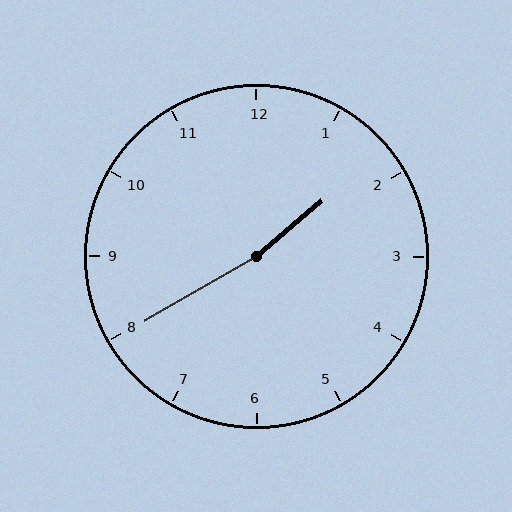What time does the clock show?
1:40.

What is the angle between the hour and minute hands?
Approximately 170 degrees.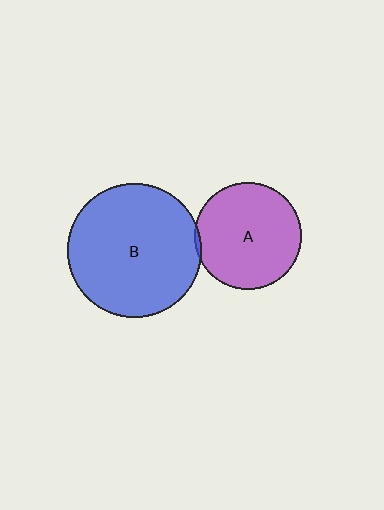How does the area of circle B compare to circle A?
Approximately 1.6 times.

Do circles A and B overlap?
Yes.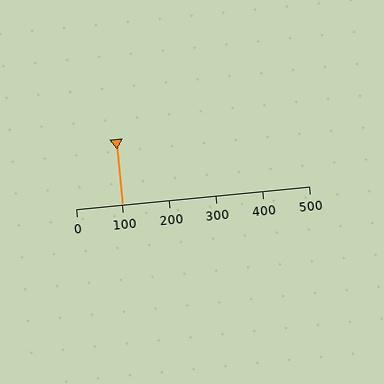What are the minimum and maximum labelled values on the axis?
The axis runs from 0 to 500.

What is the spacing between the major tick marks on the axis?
The major ticks are spaced 100 apart.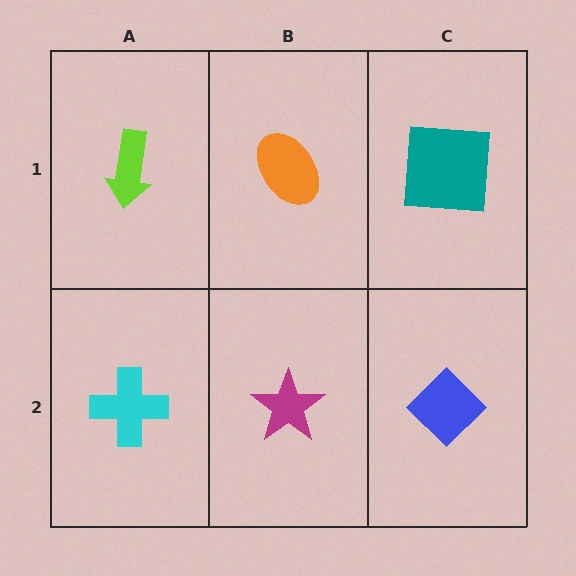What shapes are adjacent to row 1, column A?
A cyan cross (row 2, column A), an orange ellipse (row 1, column B).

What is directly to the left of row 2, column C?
A magenta star.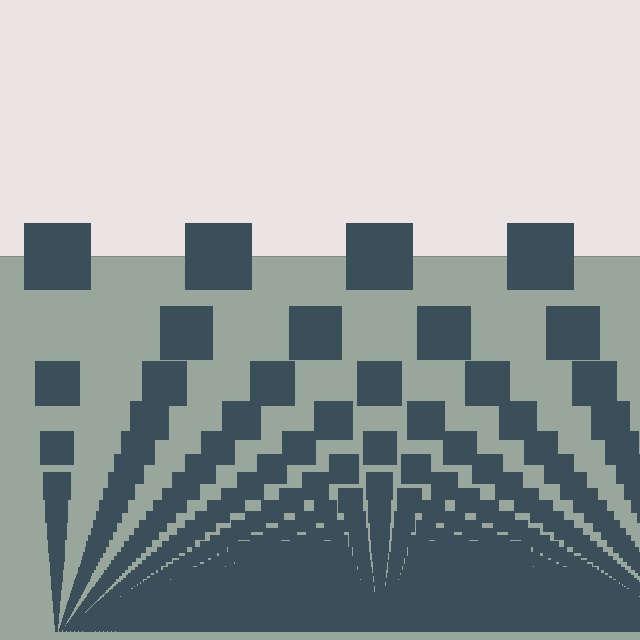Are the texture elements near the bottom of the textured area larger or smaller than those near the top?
Smaller. The gradient is inverted — elements near the bottom are smaller and denser.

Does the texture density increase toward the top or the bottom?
Density increases toward the bottom.